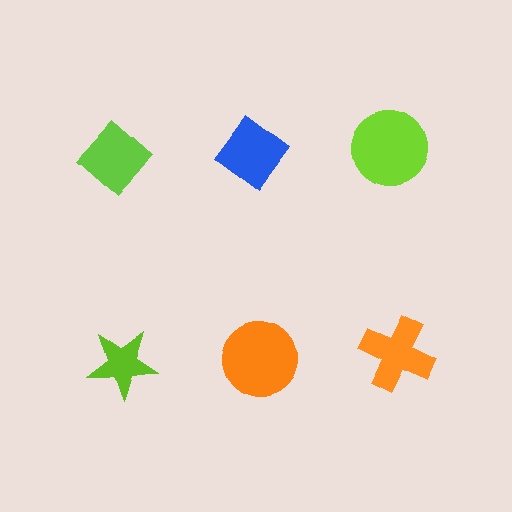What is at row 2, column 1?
A lime star.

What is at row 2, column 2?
An orange circle.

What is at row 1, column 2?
A blue diamond.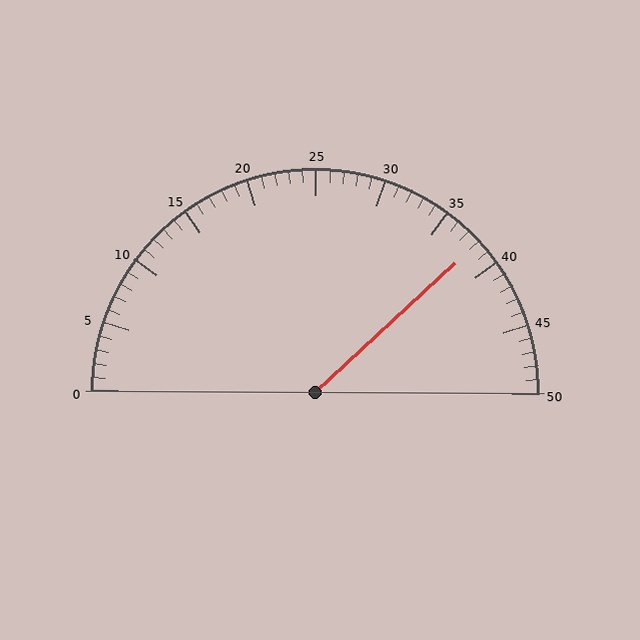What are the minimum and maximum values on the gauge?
The gauge ranges from 0 to 50.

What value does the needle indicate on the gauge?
The needle indicates approximately 38.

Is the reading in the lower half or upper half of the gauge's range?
The reading is in the upper half of the range (0 to 50).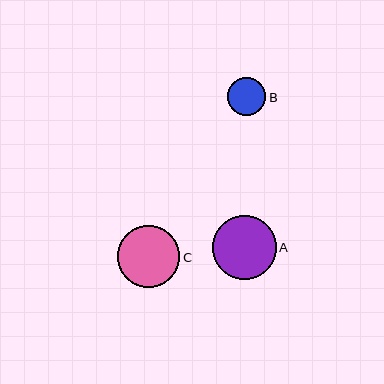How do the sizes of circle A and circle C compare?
Circle A and circle C are approximately the same size.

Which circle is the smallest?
Circle B is the smallest with a size of approximately 38 pixels.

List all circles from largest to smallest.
From largest to smallest: A, C, B.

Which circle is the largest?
Circle A is the largest with a size of approximately 64 pixels.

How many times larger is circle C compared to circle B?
Circle C is approximately 1.7 times the size of circle B.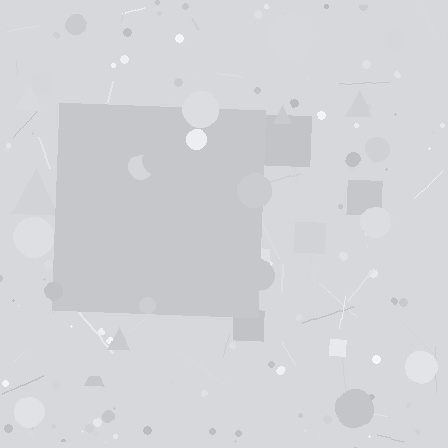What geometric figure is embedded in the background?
A square is embedded in the background.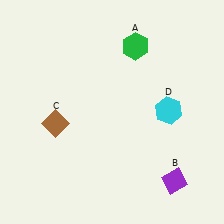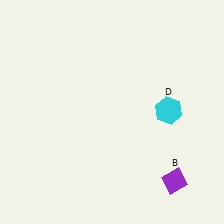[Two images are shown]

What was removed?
The brown diamond (C), the green hexagon (A) were removed in Image 2.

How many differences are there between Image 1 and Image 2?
There are 2 differences between the two images.